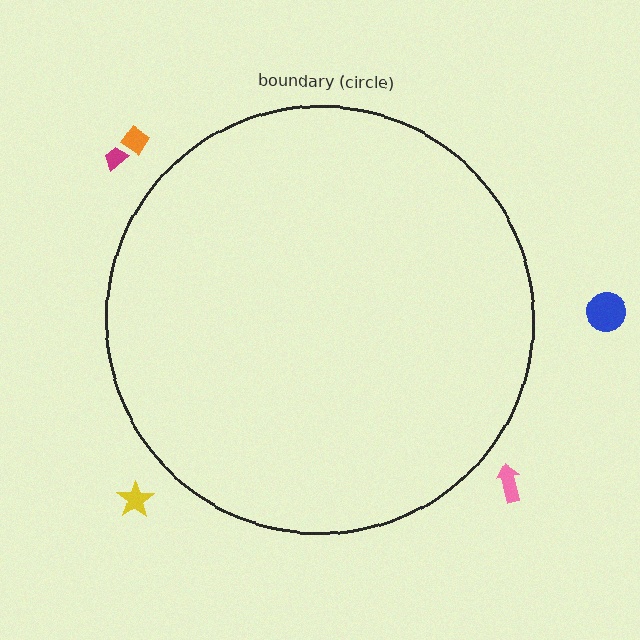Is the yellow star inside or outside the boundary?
Outside.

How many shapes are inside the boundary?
0 inside, 5 outside.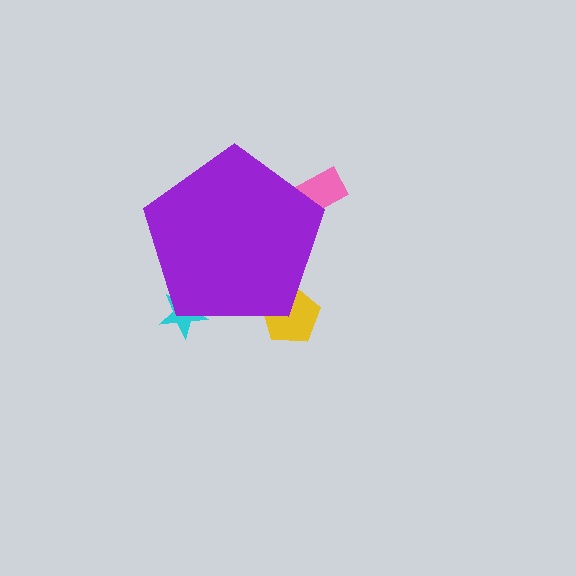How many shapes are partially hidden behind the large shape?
3 shapes are partially hidden.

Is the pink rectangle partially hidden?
Yes, the pink rectangle is partially hidden behind the purple pentagon.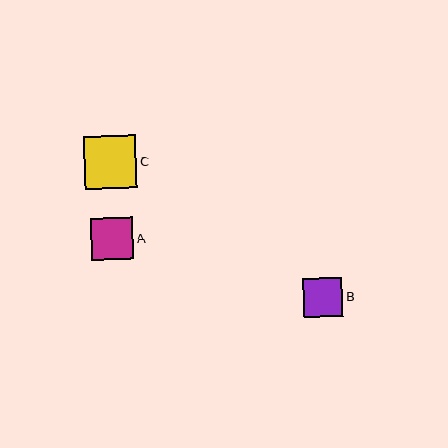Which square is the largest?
Square C is the largest with a size of approximately 52 pixels.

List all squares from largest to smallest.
From largest to smallest: C, A, B.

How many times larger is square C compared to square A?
Square C is approximately 1.3 times the size of square A.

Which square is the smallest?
Square B is the smallest with a size of approximately 39 pixels.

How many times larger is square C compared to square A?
Square C is approximately 1.3 times the size of square A.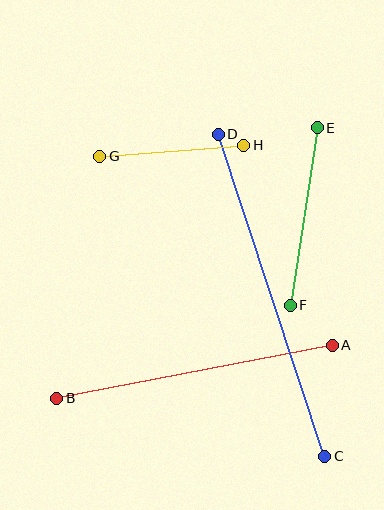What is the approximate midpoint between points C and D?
The midpoint is at approximately (272, 295) pixels.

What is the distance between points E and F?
The distance is approximately 180 pixels.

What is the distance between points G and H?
The distance is approximately 145 pixels.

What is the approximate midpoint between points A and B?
The midpoint is at approximately (194, 372) pixels.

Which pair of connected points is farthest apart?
Points C and D are farthest apart.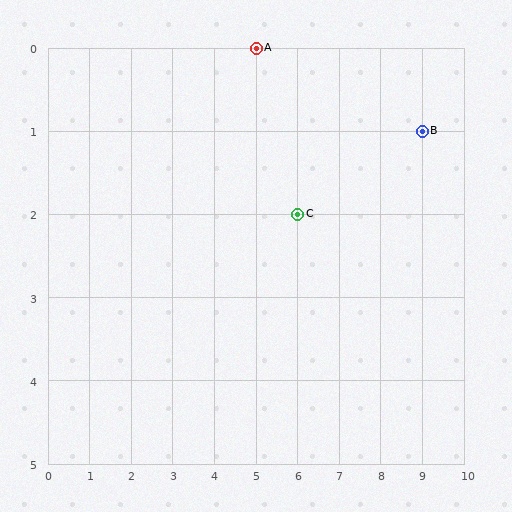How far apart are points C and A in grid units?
Points C and A are 1 column and 2 rows apart (about 2.2 grid units diagonally).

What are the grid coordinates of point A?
Point A is at grid coordinates (5, 0).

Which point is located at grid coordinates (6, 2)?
Point C is at (6, 2).